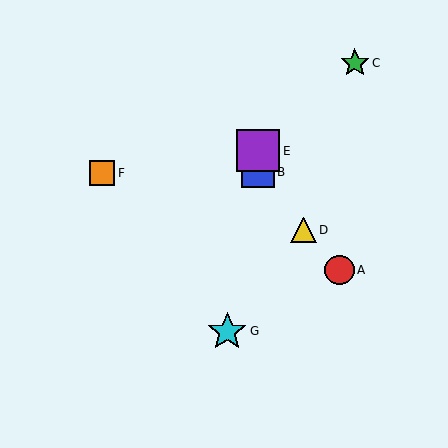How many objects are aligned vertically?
2 objects (B, E) are aligned vertically.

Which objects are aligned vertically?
Objects B, E are aligned vertically.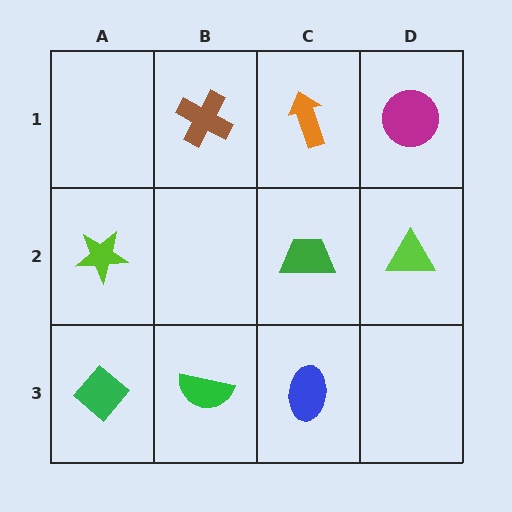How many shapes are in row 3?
3 shapes.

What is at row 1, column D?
A magenta circle.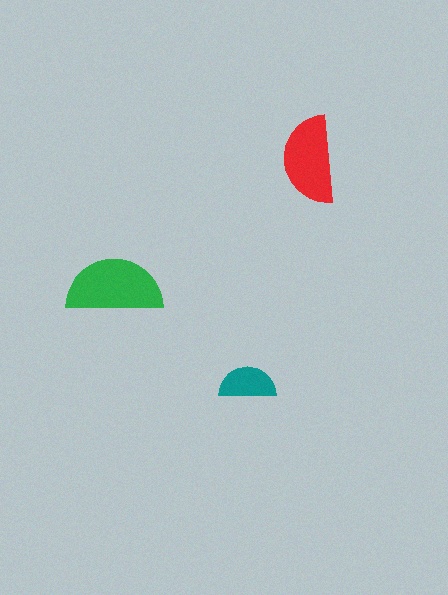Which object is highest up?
The red semicircle is topmost.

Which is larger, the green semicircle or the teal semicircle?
The green one.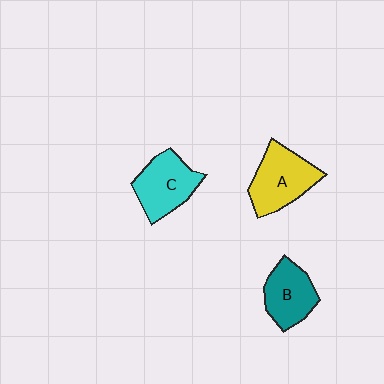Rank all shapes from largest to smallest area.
From largest to smallest: A (yellow), C (cyan), B (teal).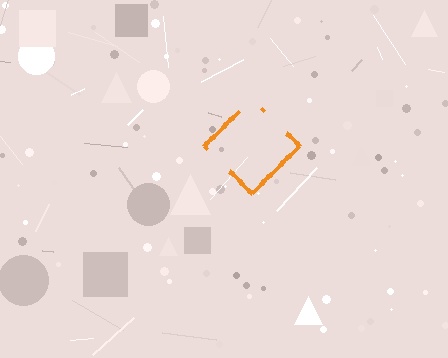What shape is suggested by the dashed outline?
The dashed outline suggests a diamond.